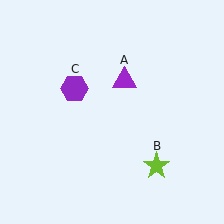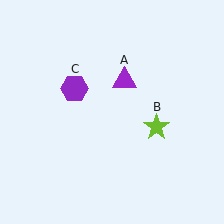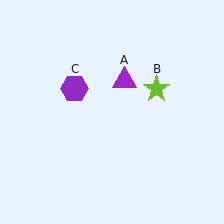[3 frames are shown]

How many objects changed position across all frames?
1 object changed position: lime star (object B).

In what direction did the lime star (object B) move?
The lime star (object B) moved up.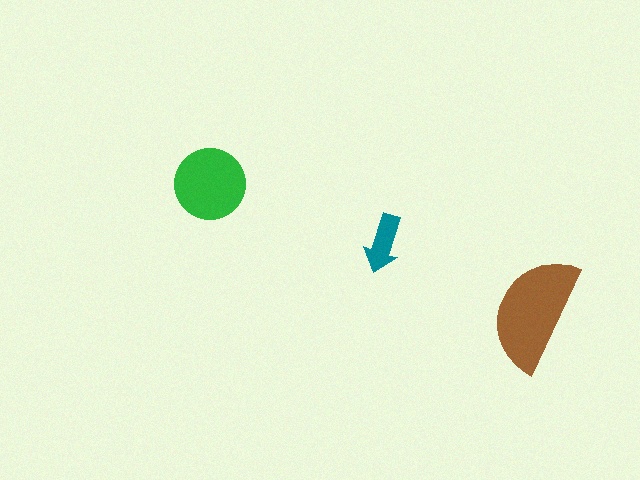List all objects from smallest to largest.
The teal arrow, the green circle, the brown semicircle.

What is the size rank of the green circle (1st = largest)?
2nd.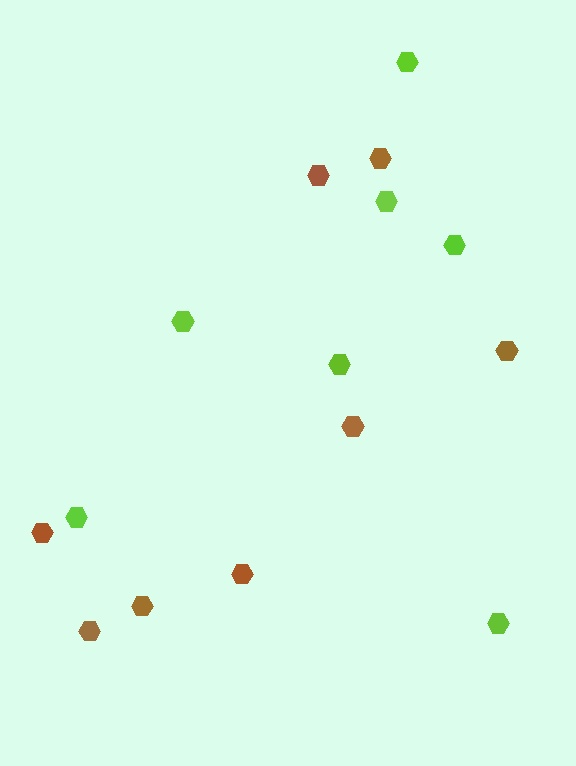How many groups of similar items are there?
There are 2 groups: one group of lime hexagons (7) and one group of brown hexagons (8).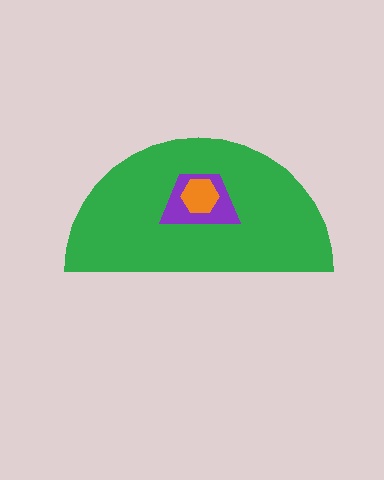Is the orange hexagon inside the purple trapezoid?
Yes.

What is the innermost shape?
The orange hexagon.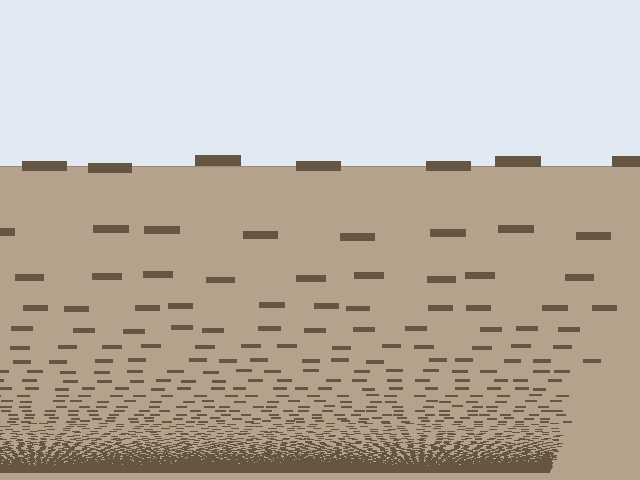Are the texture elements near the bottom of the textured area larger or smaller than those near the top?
Smaller. The gradient is inverted — elements near the bottom are smaller and denser.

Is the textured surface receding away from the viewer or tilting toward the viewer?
The surface appears to tilt toward the viewer. Texture elements get larger and sparser toward the top.